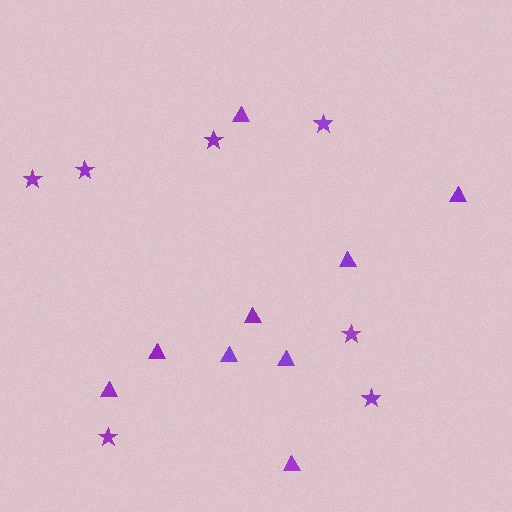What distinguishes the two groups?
There are 2 groups: one group of stars (7) and one group of triangles (9).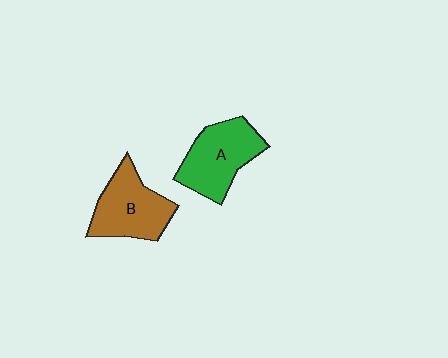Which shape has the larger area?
Shape A (green).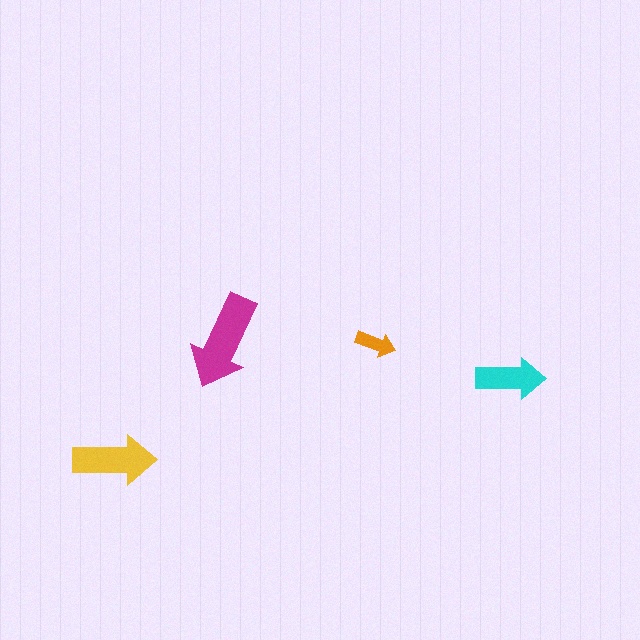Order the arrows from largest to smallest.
the magenta one, the yellow one, the cyan one, the orange one.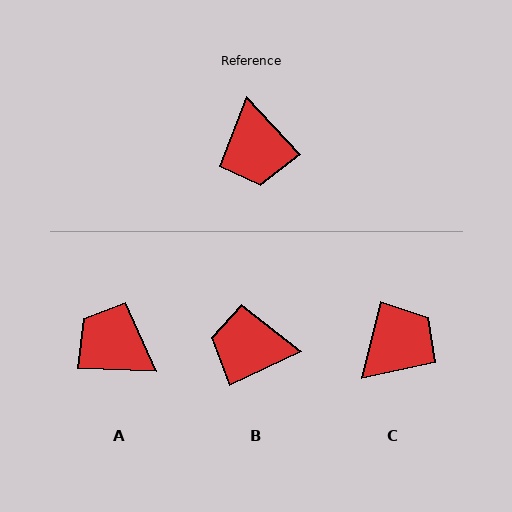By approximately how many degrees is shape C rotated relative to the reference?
Approximately 124 degrees counter-clockwise.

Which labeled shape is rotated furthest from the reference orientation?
A, about 135 degrees away.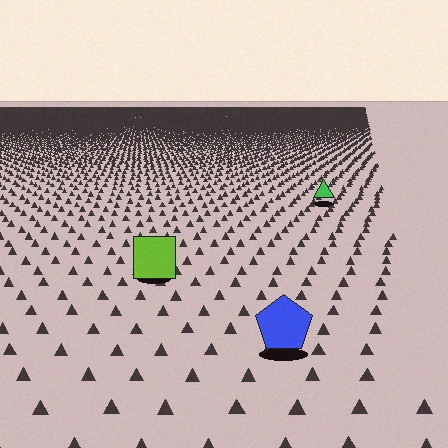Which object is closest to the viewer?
The blue pentagon is closest. The texture marks near it are larger and more spread out.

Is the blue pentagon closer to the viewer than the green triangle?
Yes. The blue pentagon is closer — you can tell from the texture gradient: the ground texture is coarser near it.